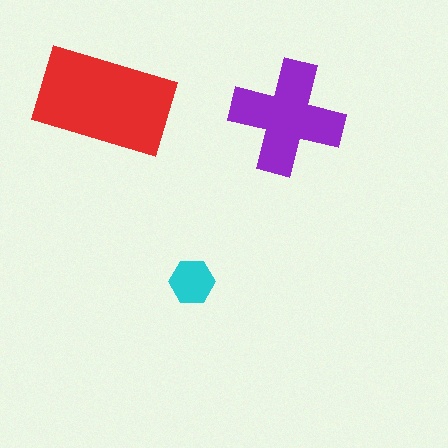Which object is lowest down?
The cyan hexagon is bottommost.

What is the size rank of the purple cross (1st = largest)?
2nd.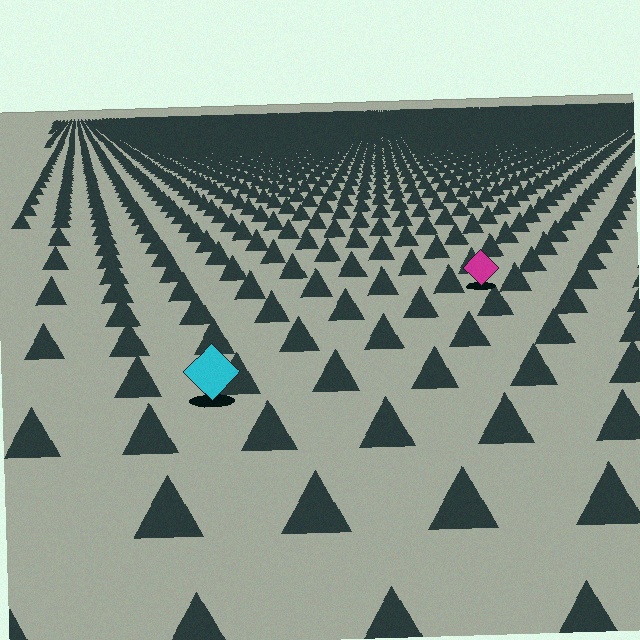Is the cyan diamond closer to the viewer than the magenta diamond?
Yes. The cyan diamond is closer — you can tell from the texture gradient: the ground texture is coarser near it.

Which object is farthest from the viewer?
The magenta diamond is farthest from the viewer. It appears smaller and the ground texture around it is denser.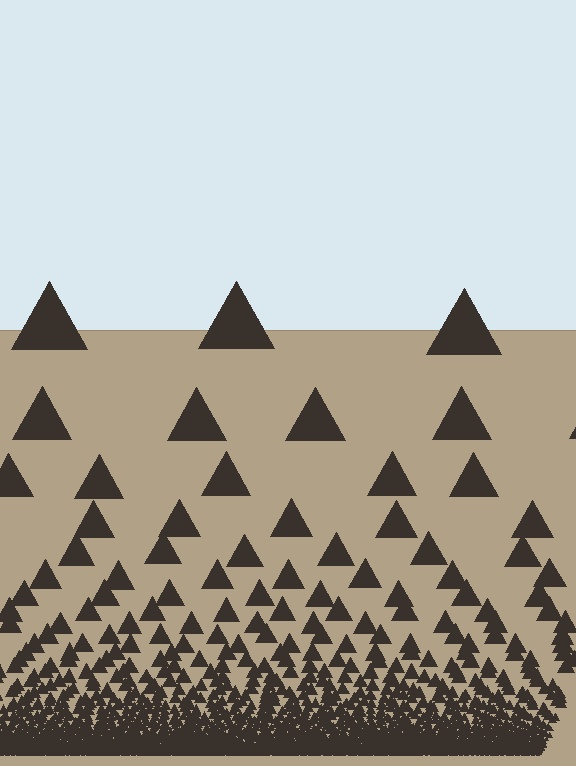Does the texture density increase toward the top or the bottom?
Density increases toward the bottom.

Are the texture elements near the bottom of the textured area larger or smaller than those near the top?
Smaller. The gradient is inverted — elements near the bottom are smaller and denser.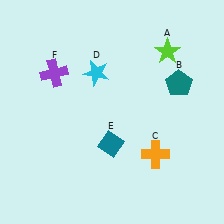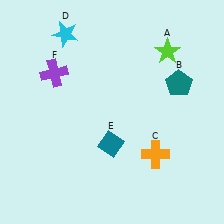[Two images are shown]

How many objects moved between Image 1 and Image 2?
1 object moved between the two images.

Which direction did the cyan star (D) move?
The cyan star (D) moved up.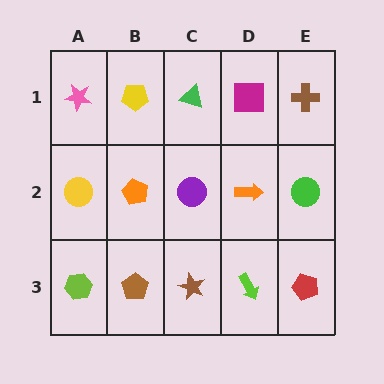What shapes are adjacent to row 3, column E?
A green circle (row 2, column E), a lime arrow (row 3, column D).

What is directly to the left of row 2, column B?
A yellow circle.